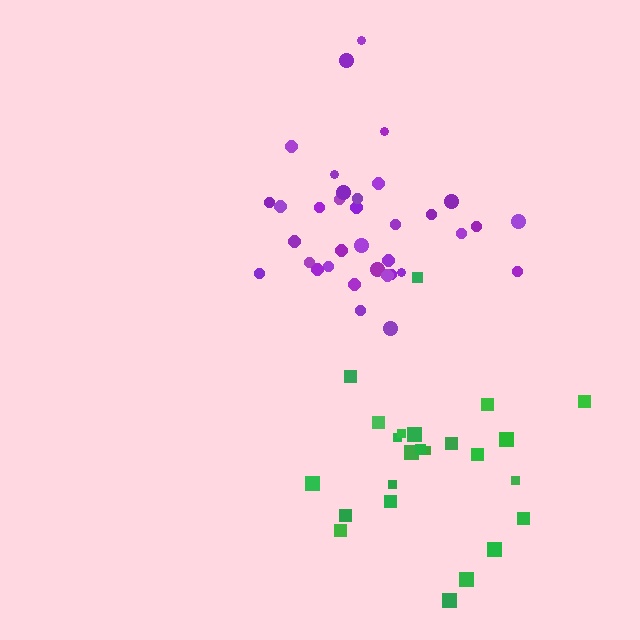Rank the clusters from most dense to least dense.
purple, green.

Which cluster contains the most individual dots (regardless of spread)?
Purple (35).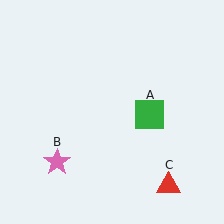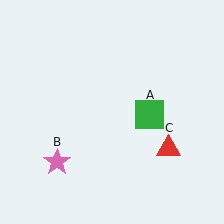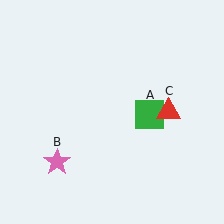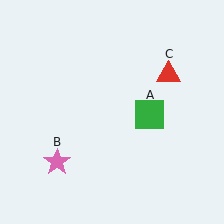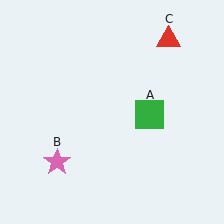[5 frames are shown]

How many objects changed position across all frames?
1 object changed position: red triangle (object C).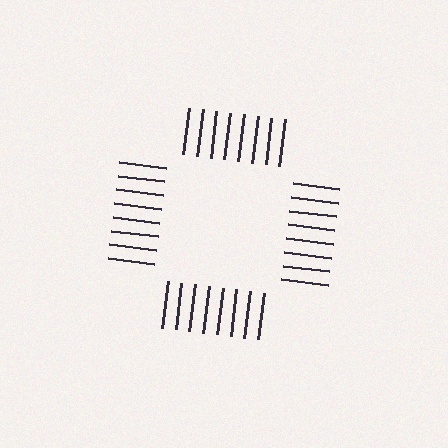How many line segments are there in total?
32 — 8 along each of the 4 edges.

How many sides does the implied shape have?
4 sides — the line-ends trace a square.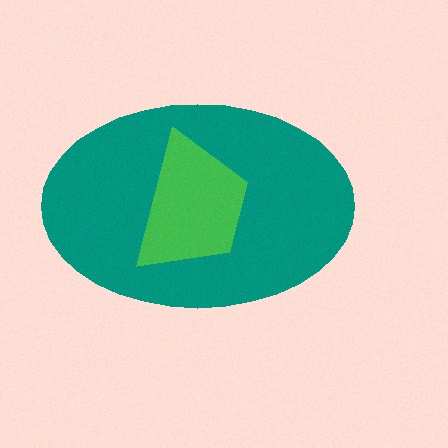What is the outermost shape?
The teal ellipse.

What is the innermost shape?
The green trapezoid.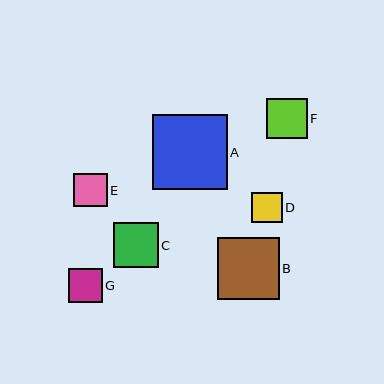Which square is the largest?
Square A is the largest with a size of approximately 75 pixels.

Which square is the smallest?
Square D is the smallest with a size of approximately 31 pixels.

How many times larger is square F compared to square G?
Square F is approximately 1.2 times the size of square G.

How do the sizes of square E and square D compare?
Square E and square D are approximately the same size.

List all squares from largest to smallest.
From largest to smallest: A, B, C, F, E, G, D.